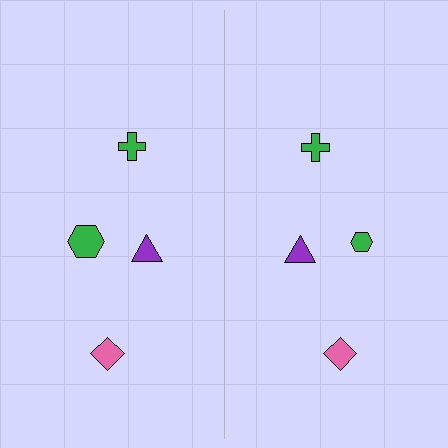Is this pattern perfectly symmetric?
No, the pattern is not perfectly symmetric. The green hexagon on the right side has a different size than its mirror counterpart.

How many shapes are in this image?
There are 8 shapes in this image.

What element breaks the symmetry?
The green hexagon on the right side has a different size than its mirror counterpart.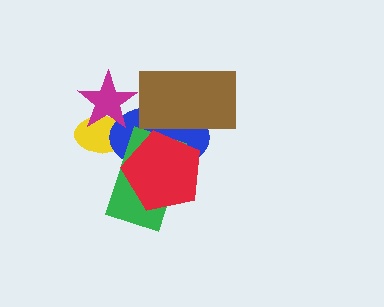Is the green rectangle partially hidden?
Yes, it is partially covered by another shape.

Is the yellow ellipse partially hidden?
Yes, it is partially covered by another shape.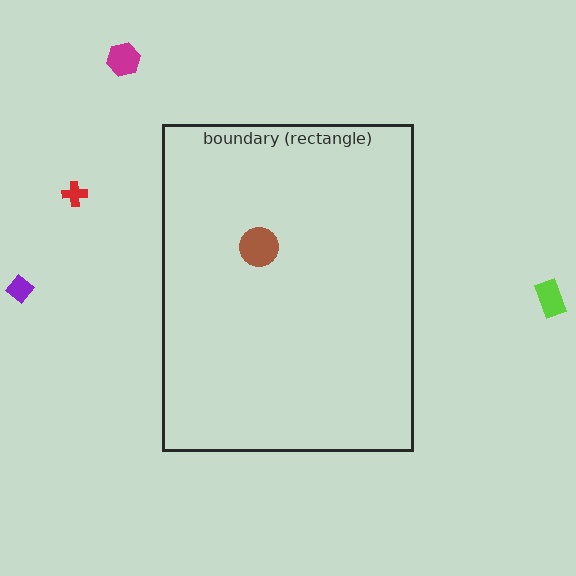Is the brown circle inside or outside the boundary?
Inside.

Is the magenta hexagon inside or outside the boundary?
Outside.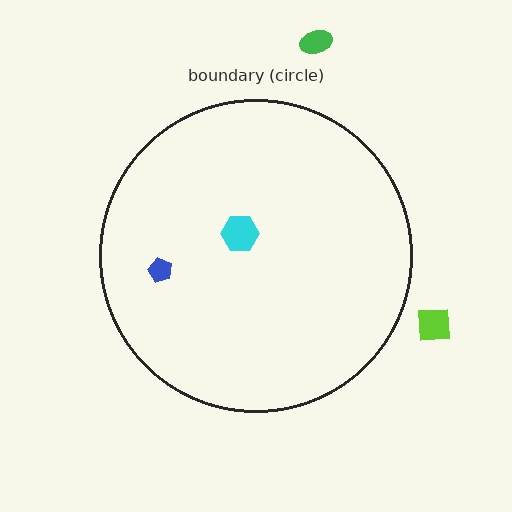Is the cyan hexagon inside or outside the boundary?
Inside.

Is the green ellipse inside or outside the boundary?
Outside.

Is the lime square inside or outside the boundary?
Outside.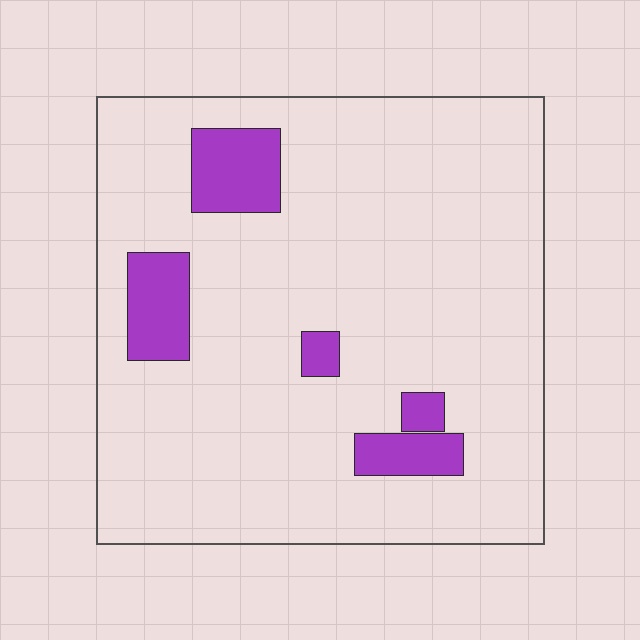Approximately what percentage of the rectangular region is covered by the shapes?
Approximately 10%.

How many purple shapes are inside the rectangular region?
5.